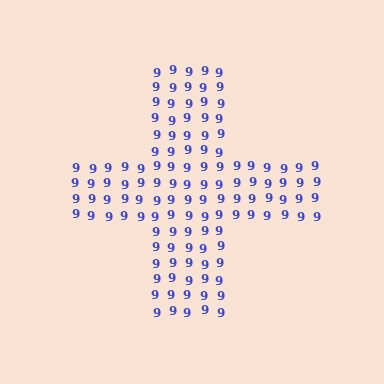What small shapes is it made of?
It is made of small digit 9's.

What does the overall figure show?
The overall figure shows a cross.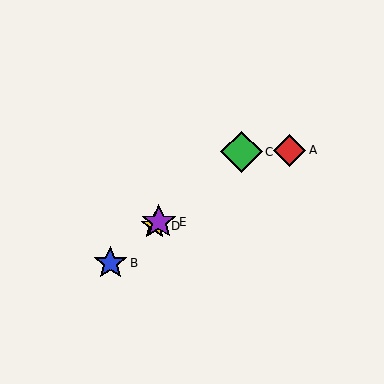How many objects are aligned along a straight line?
4 objects (B, C, D, E) are aligned along a straight line.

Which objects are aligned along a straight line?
Objects B, C, D, E are aligned along a straight line.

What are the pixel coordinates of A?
Object A is at (289, 150).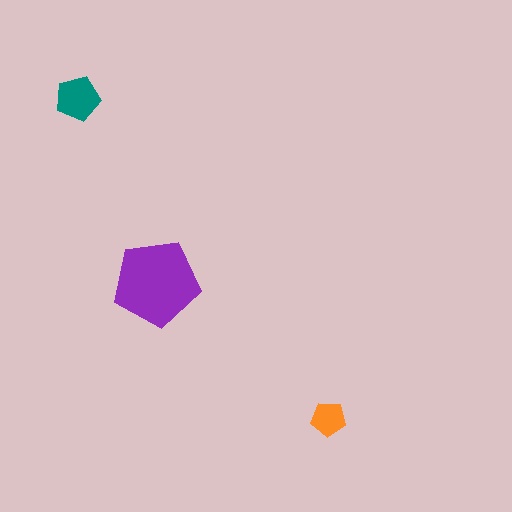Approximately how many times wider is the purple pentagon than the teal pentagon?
About 2 times wider.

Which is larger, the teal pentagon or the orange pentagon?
The teal one.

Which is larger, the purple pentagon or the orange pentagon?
The purple one.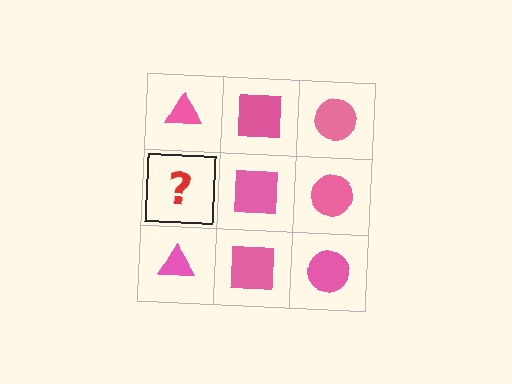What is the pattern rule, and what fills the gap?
The rule is that each column has a consistent shape. The gap should be filled with a pink triangle.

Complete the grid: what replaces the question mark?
The question mark should be replaced with a pink triangle.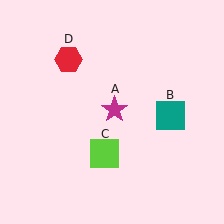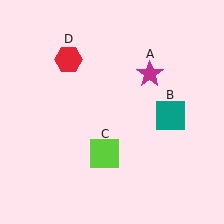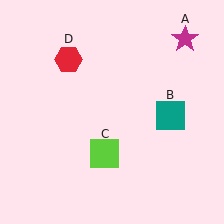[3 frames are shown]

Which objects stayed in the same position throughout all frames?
Teal square (object B) and lime square (object C) and red hexagon (object D) remained stationary.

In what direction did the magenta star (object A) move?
The magenta star (object A) moved up and to the right.